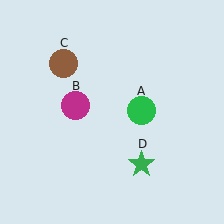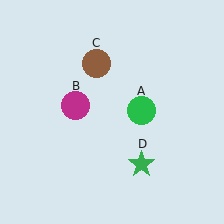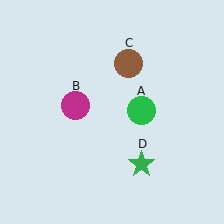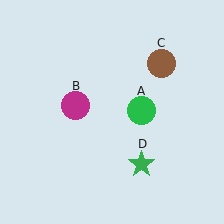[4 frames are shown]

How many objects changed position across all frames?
1 object changed position: brown circle (object C).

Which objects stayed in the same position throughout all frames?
Green circle (object A) and magenta circle (object B) and green star (object D) remained stationary.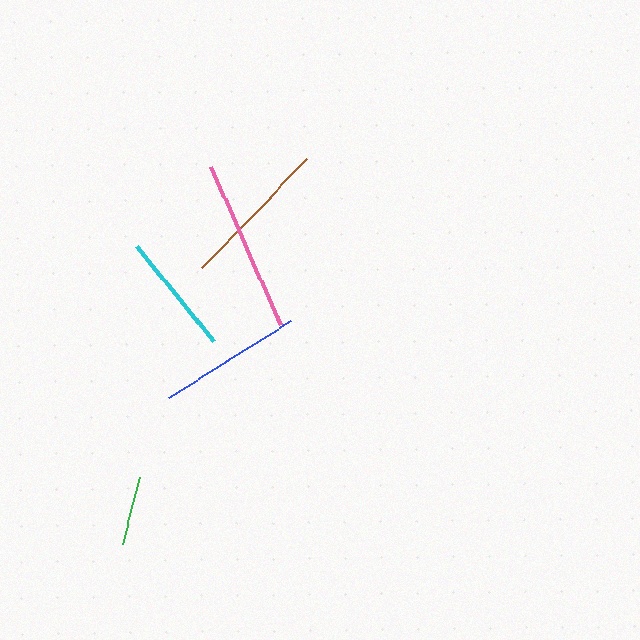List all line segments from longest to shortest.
From longest to shortest: pink, brown, blue, cyan, green.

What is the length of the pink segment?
The pink segment is approximately 173 pixels long.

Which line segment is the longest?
The pink line is the longest at approximately 173 pixels.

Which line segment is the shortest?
The green line is the shortest at approximately 69 pixels.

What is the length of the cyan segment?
The cyan segment is approximately 122 pixels long.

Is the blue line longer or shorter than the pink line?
The pink line is longer than the blue line.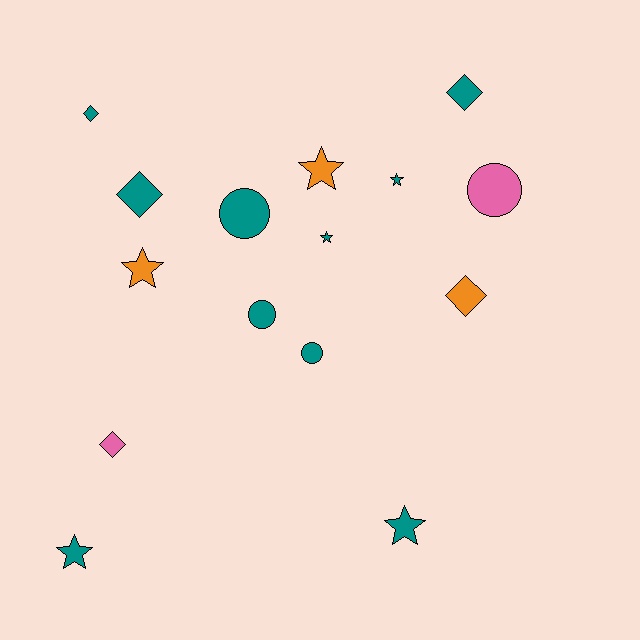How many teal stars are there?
There are 4 teal stars.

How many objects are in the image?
There are 15 objects.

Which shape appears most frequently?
Star, with 6 objects.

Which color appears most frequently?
Teal, with 10 objects.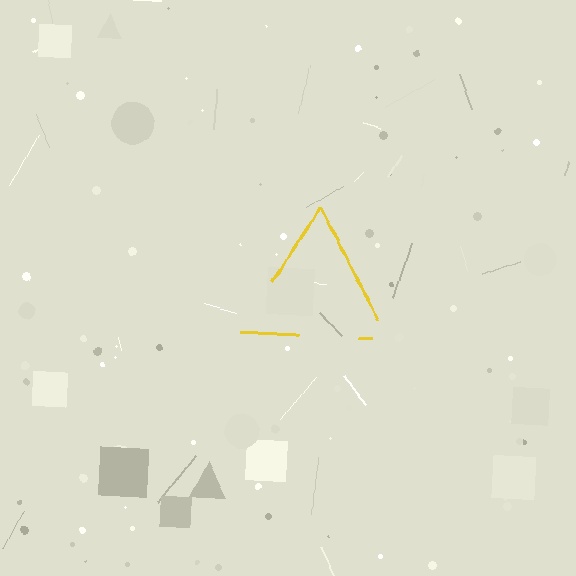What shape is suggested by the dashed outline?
The dashed outline suggests a triangle.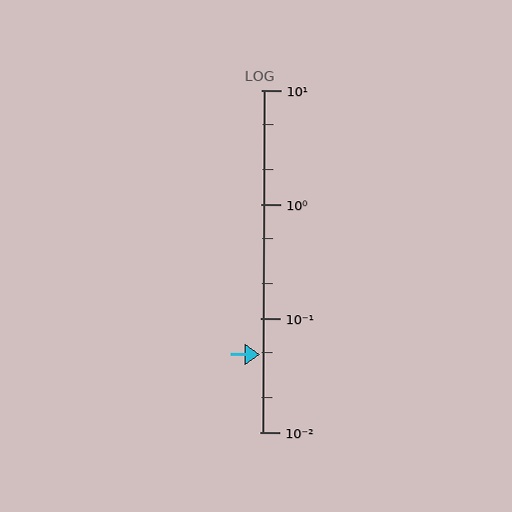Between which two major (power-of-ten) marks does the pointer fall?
The pointer is between 0.01 and 0.1.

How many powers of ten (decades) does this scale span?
The scale spans 3 decades, from 0.01 to 10.